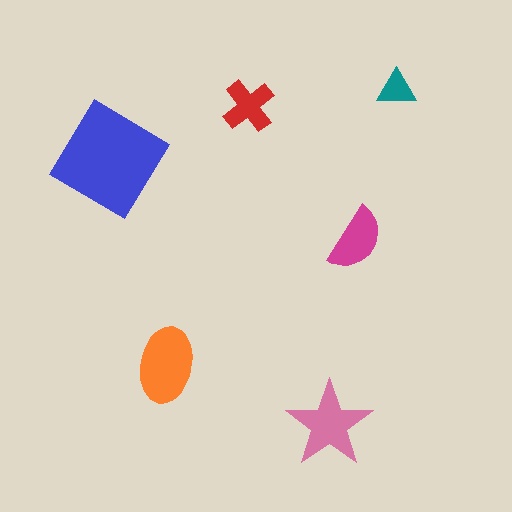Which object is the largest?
The blue diamond.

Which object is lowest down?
The pink star is bottommost.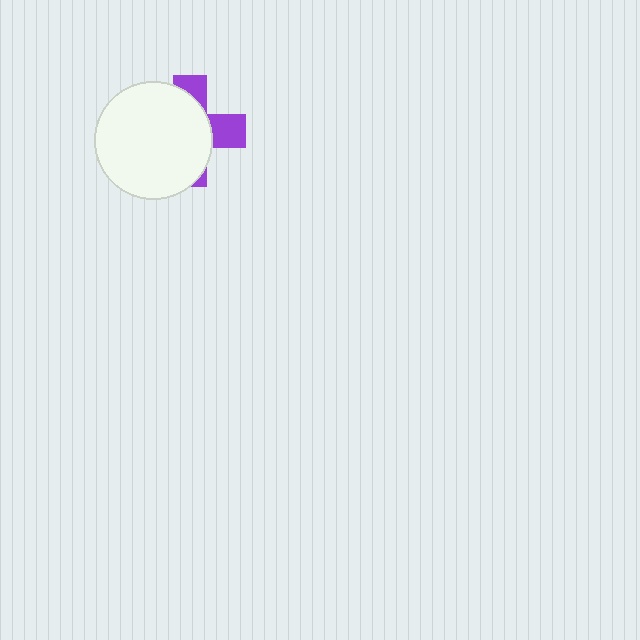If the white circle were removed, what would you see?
You would see the complete purple cross.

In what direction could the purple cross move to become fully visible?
The purple cross could move right. That would shift it out from behind the white circle entirely.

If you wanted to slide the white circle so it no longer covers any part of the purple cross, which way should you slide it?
Slide it left — that is the most direct way to separate the two shapes.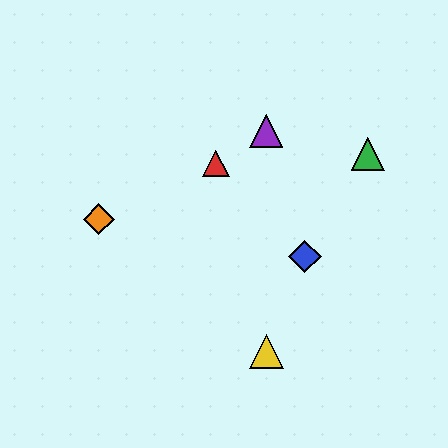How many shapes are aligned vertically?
2 shapes (the yellow triangle, the purple triangle) are aligned vertically.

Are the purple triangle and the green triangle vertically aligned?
No, the purple triangle is at x≈266 and the green triangle is at x≈368.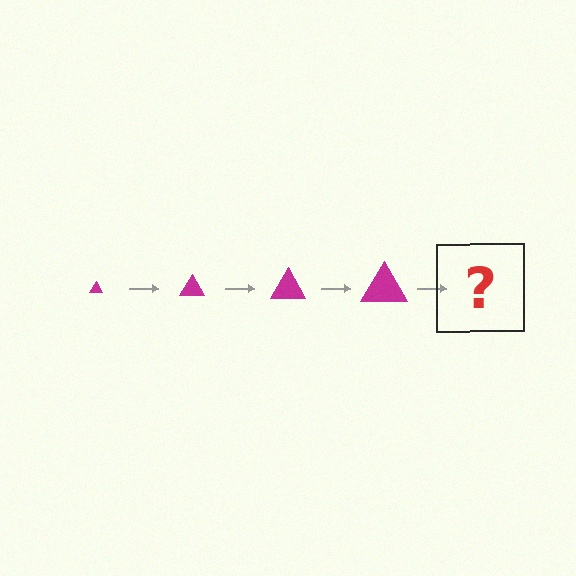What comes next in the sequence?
The next element should be a magenta triangle, larger than the previous one.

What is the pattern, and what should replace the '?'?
The pattern is that the triangle gets progressively larger each step. The '?' should be a magenta triangle, larger than the previous one.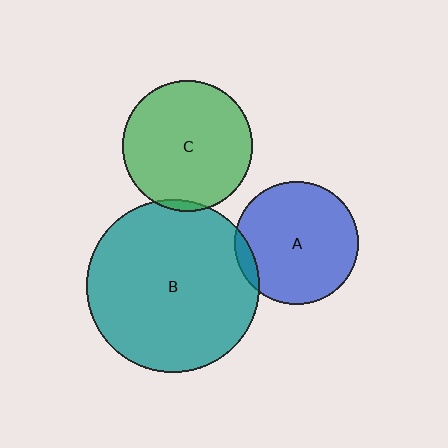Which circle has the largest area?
Circle B (teal).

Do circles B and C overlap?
Yes.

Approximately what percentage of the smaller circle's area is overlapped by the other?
Approximately 5%.